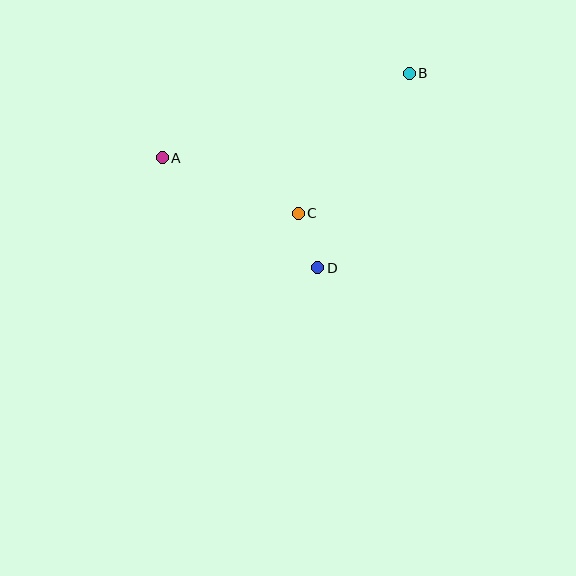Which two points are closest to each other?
Points C and D are closest to each other.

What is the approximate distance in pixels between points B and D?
The distance between B and D is approximately 215 pixels.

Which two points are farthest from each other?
Points A and B are farthest from each other.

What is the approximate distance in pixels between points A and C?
The distance between A and C is approximately 147 pixels.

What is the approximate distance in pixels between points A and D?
The distance between A and D is approximately 191 pixels.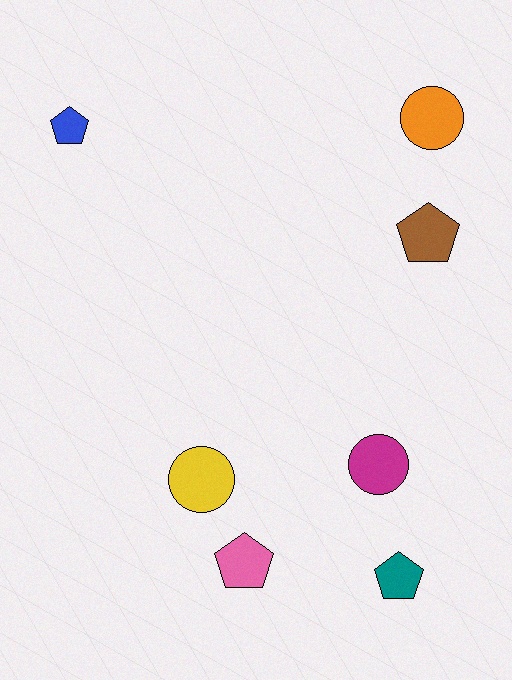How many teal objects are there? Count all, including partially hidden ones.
There is 1 teal object.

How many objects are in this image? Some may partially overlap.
There are 7 objects.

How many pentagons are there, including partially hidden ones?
There are 4 pentagons.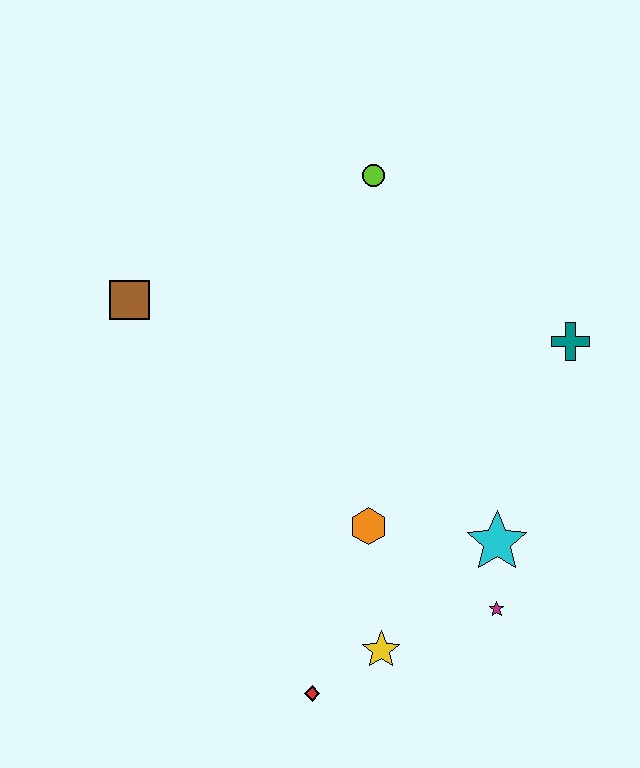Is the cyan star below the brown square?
Yes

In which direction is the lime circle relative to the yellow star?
The lime circle is above the yellow star.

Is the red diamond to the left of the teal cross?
Yes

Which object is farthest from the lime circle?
The red diamond is farthest from the lime circle.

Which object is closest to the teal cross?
The cyan star is closest to the teal cross.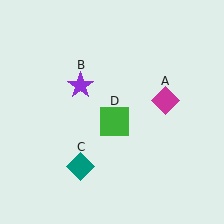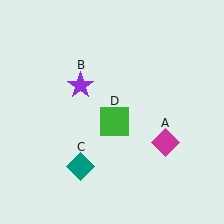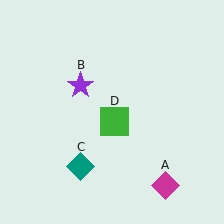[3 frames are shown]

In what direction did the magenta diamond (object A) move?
The magenta diamond (object A) moved down.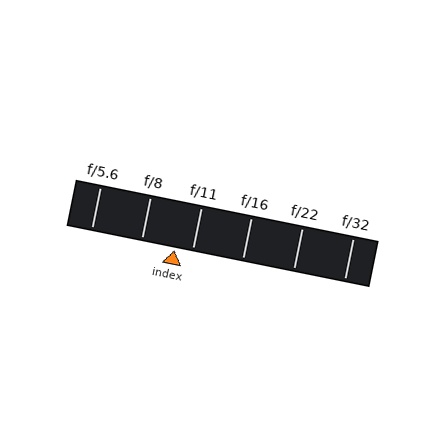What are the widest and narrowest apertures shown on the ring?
The widest aperture shown is f/5.6 and the narrowest is f/32.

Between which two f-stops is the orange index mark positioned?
The index mark is between f/8 and f/11.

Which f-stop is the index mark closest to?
The index mark is closest to f/11.